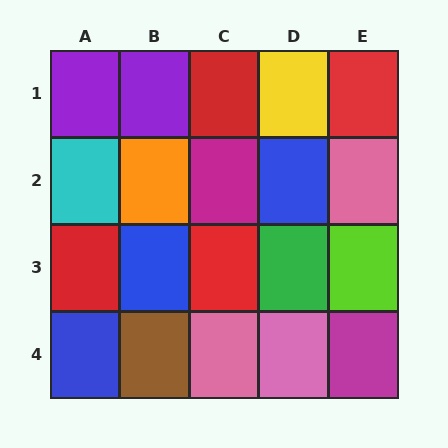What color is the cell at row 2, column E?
Pink.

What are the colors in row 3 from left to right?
Red, blue, red, green, lime.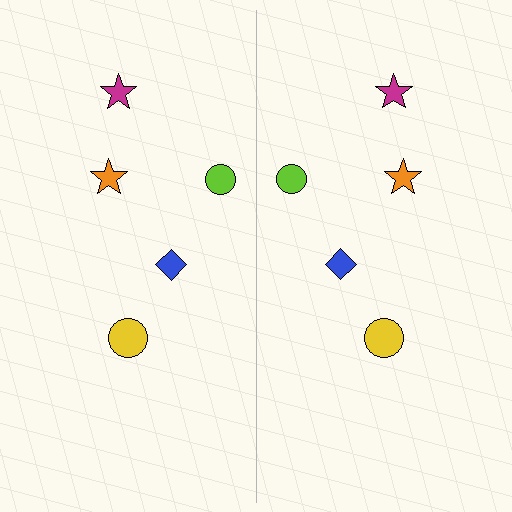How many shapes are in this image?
There are 10 shapes in this image.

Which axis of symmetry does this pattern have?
The pattern has a vertical axis of symmetry running through the center of the image.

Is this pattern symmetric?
Yes, this pattern has bilateral (reflection) symmetry.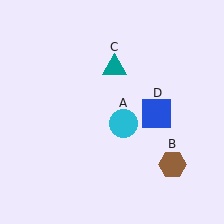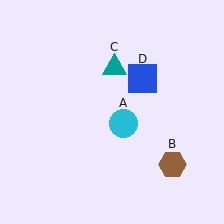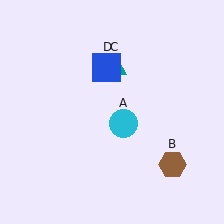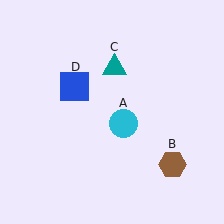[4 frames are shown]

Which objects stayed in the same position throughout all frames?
Cyan circle (object A) and brown hexagon (object B) and teal triangle (object C) remained stationary.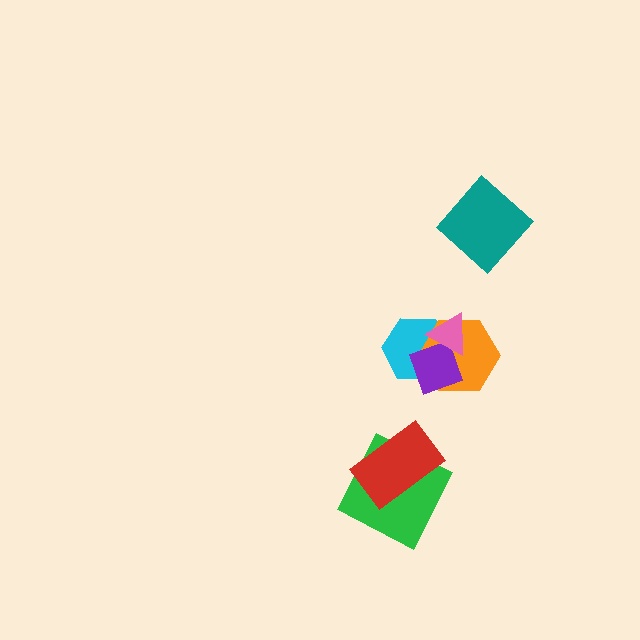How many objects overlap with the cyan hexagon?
3 objects overlap with the cyan hexagon.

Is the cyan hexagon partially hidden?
Yes, it is partially covered by another shape.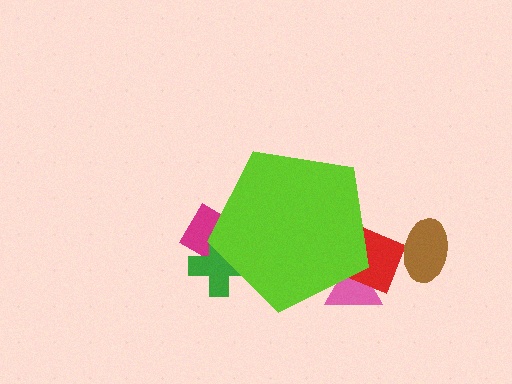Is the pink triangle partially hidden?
Yes, the pink triangle is partially hidden behind the lime pentagon.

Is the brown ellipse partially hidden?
No, the brown ellipse is fully visible.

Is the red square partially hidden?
Yes, the red square is partially hidden behind the lime pentagon.